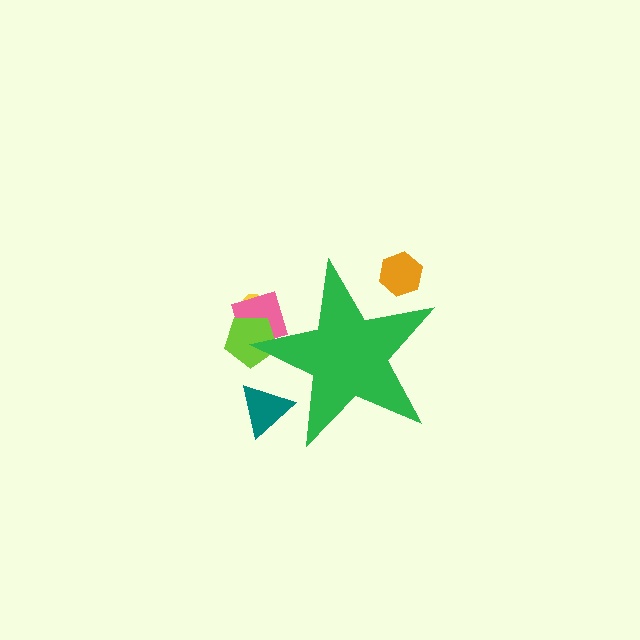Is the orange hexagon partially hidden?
Yes, the orange hexagon is partially hidden behind the green star.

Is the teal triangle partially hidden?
Yes, the teal triangle is partially hidden behind the green star.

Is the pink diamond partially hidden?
Yes, the pink diamond is partially hidden behind the green star.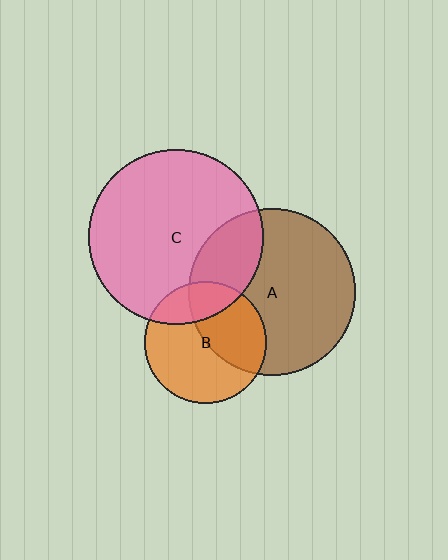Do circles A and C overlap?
Yes.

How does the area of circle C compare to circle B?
Approximately 2.1 times.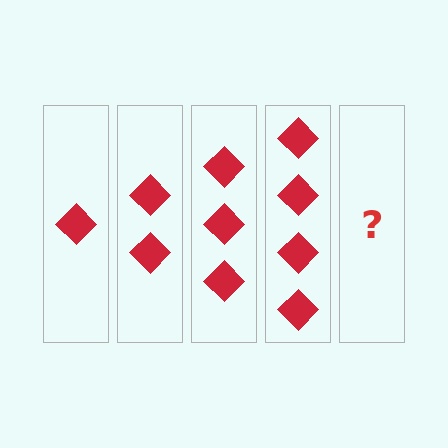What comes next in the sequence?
The next element should be 5 diamonds.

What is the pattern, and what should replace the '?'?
The pattern is that each step adds one more diamond. The '?' should be 5 diamonds.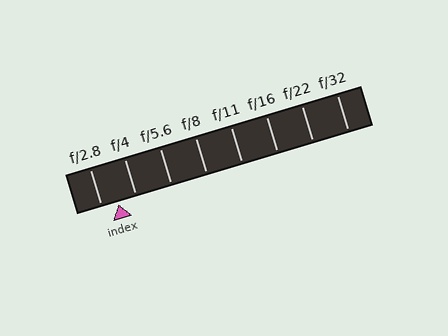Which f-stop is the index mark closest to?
The index mark is closest to f/2.8.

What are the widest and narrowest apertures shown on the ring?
The widest aperture shown is f/2.8 and the narrowest is f/32.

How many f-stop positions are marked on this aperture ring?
There are 8 f-stop positions marked.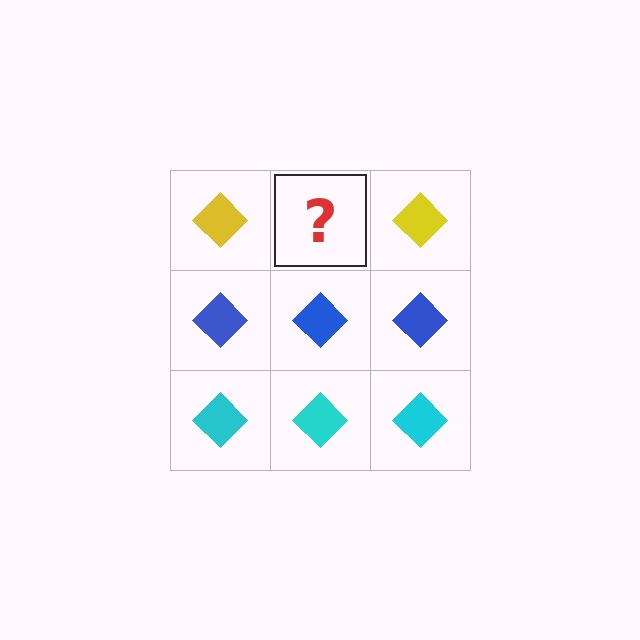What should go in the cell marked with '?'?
The missing cell should contain a yellow diamond.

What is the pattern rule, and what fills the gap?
The rule is that each row has a consistent color. The gap should be filled with a yellow diamond.